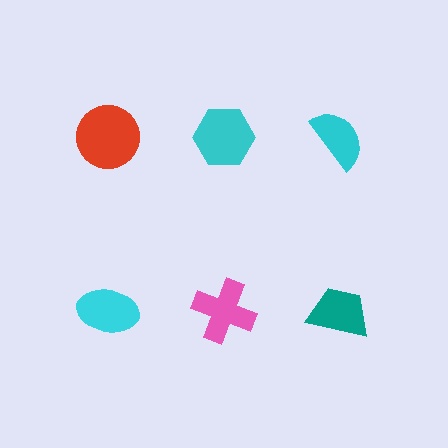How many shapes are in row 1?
3 shapes.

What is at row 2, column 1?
A cyan ellipse.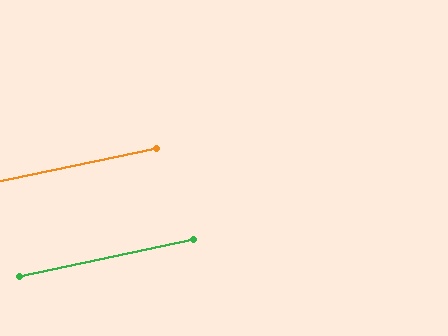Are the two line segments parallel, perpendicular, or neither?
Parallel — their directions differ by only 0.3°.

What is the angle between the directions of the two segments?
Approximately 0 degrees.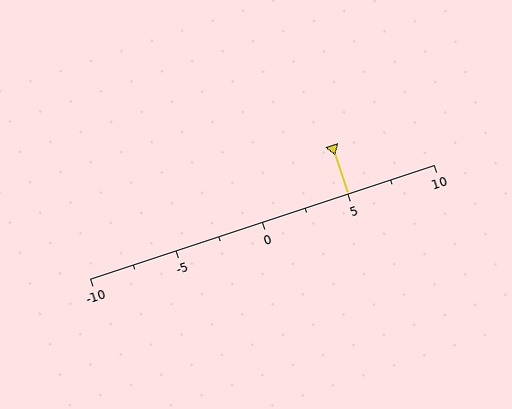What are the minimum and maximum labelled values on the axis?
The axis runs from -10 to 10.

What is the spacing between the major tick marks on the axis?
The major ticks are spaced 5 apart.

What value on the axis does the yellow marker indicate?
The marker indicates approximately 5.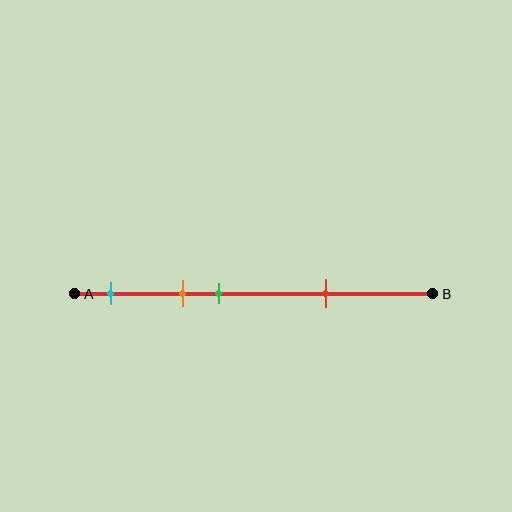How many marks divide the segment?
There are 4 marks dividing the segment.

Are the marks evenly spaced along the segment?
No, the marks are not evenly spaced.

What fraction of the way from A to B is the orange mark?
The orange mark is approximately 30% (0.3) of the way from A to B.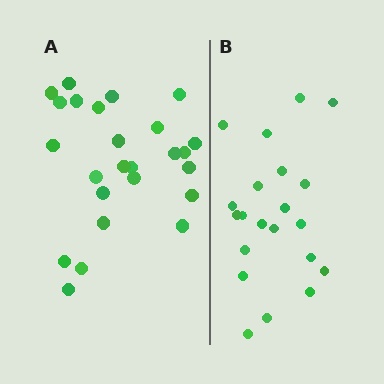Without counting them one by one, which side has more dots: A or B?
Region A (the left region) has more dots.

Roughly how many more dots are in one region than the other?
Region A has about 4 more dots than region B.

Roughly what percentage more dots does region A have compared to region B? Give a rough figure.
About 20% more.